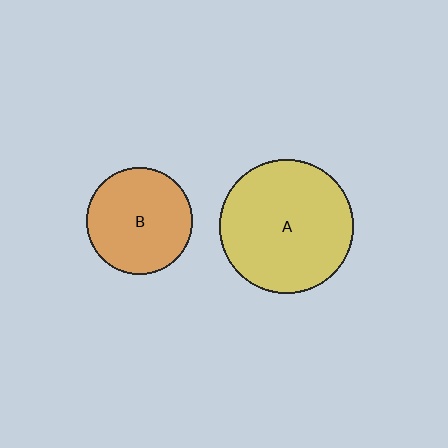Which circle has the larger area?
Circle A (yellow).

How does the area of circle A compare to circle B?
Approximately 1.6 times.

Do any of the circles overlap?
No, none of the circles overlap.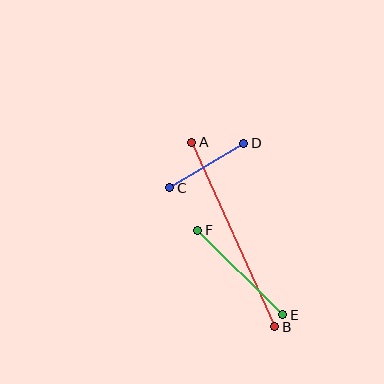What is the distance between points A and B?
The distance is approximately 202 pixels.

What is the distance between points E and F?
The distance is approximately 120 pixels.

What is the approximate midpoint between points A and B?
The midpoint is at approximately (233, 235) pixels.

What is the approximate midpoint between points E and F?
The midpoint is at approximately (240, 272) pixels.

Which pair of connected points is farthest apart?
Points A and B are farthest apart.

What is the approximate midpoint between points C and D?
The midpoint is at approximately (207, 165) pixels.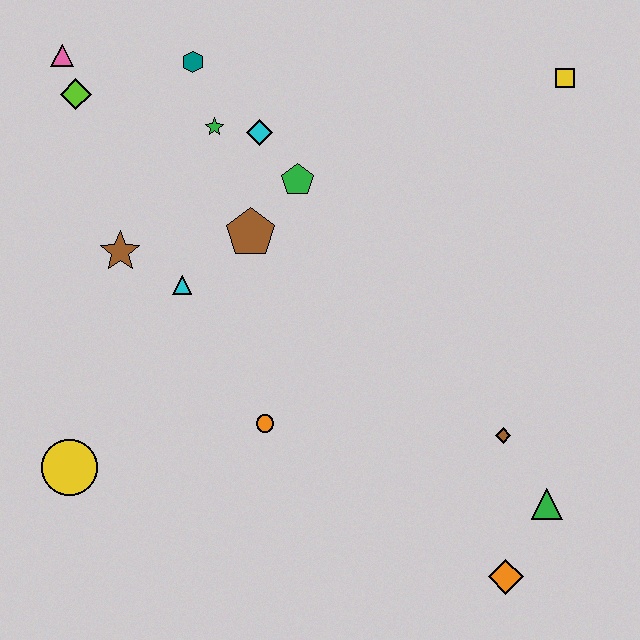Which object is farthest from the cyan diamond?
The orange diamond is farthest from the cyan diamond.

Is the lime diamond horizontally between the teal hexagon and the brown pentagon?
No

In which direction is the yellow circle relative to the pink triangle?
The yellow circle is below the pink triangle.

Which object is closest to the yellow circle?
The orange circle is closest to the yellow circle.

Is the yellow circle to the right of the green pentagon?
No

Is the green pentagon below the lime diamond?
Yes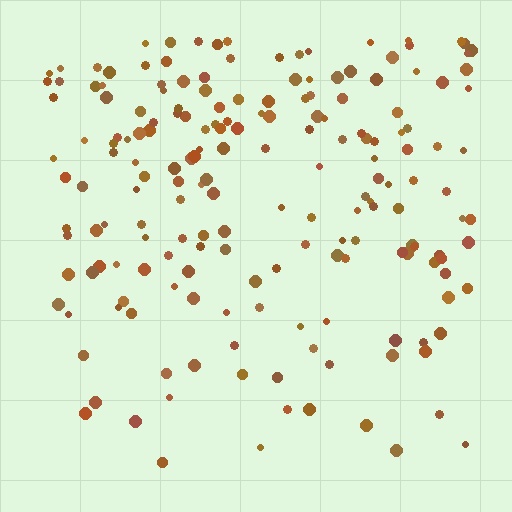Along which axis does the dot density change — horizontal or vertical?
Vertical.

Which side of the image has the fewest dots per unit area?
The bottom.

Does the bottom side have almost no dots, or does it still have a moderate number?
Still a moderate number, just noticeably fewer than the top.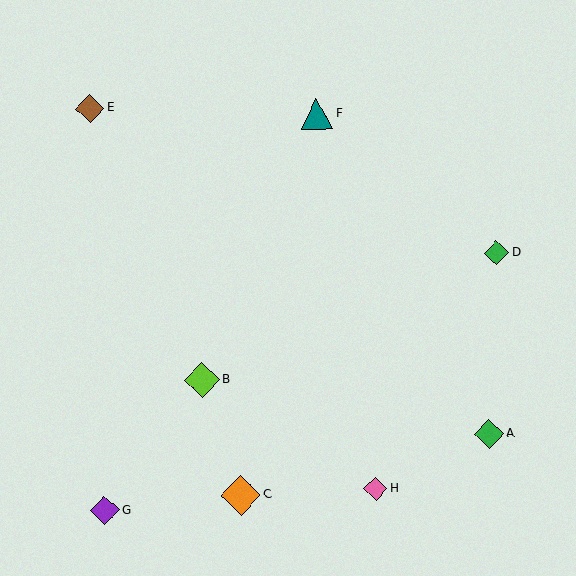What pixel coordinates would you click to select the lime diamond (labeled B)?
Click at (202, 380) to select the lime diamond B.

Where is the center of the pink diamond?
The center of the pink diamond is at (376, 489).